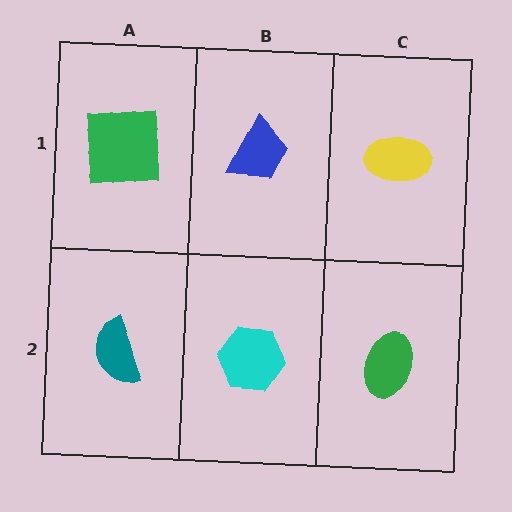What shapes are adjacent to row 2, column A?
A green square (row 1, column A), a cyan hexagon (row 2, column B).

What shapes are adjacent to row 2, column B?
A blue trapezoid (row 1, column B), a teal semicircle (row 2, column A), a green ellipse (row 2, column C).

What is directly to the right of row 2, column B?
A green ellipse.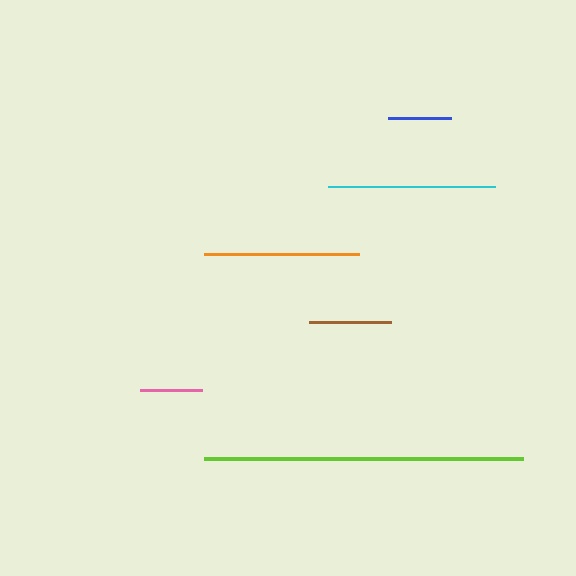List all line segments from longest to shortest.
From longest to shortest: lime, cyan, orange, brown, blue, pink.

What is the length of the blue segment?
The blue segment is approximately 63 pixels long.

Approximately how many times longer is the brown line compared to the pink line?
The brown line is approximately 1.3 times the length of the pink line.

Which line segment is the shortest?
The pink line is the shortest at approximately 62 pixels.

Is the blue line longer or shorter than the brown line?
The brown line is longer than the blue line.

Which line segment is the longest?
The lime line is the longest at approximately 319 pixels.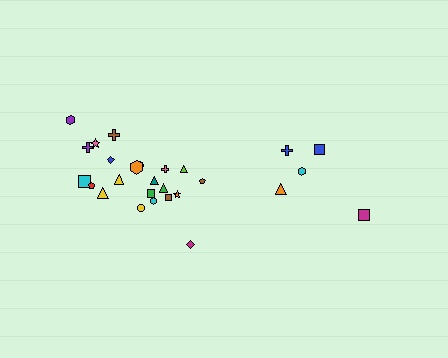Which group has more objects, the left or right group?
The left group.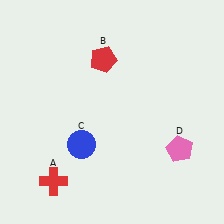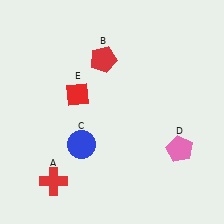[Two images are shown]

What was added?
A red diamond (E) was added in Image 2.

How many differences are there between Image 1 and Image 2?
There is 1 difference between the two images.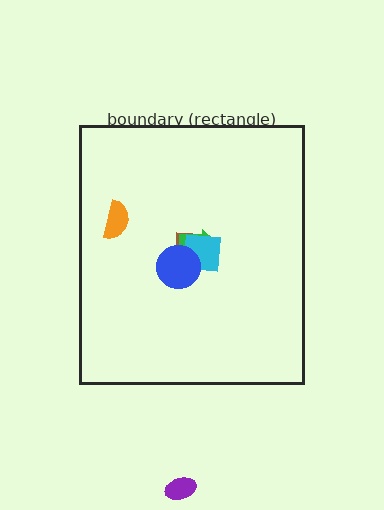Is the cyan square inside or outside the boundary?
Inside.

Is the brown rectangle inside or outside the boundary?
Inside.